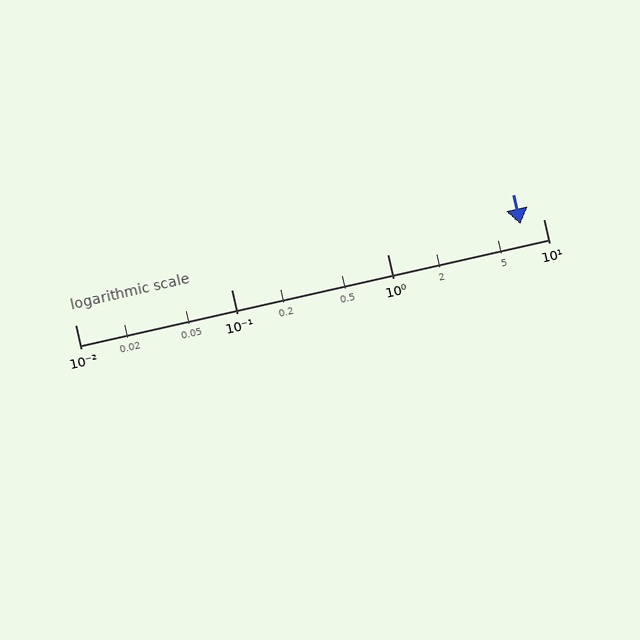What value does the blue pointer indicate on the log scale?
The pointer indicates approximately 7.1.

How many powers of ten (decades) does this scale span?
The scale spans 3 decades, from 0.01 to 10.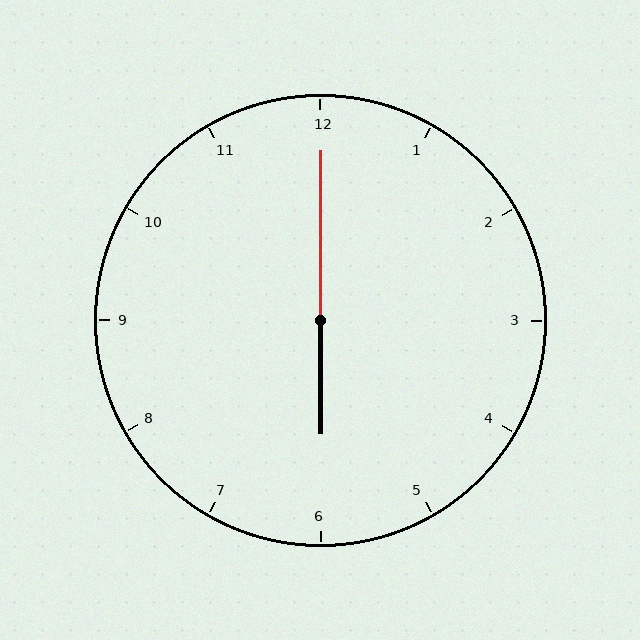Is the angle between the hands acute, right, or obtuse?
It is obtuse.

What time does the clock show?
6:00.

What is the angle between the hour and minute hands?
Approximately 180 degrees.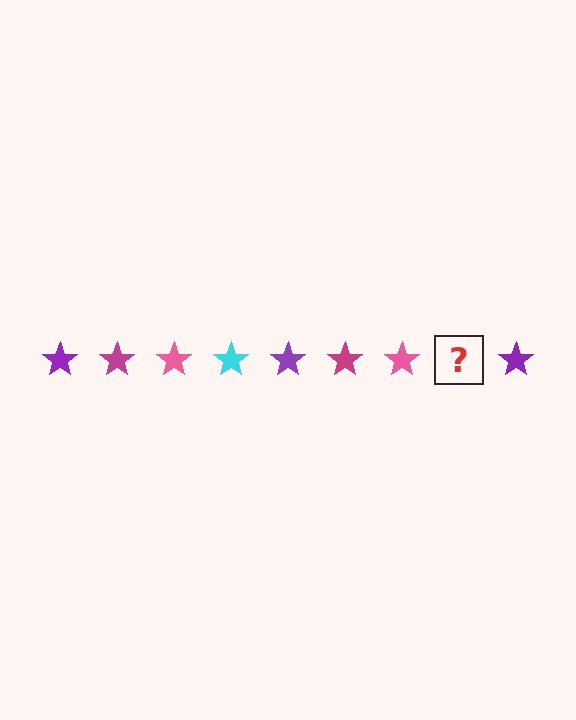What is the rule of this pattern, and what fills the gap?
The rule is that the pattern cycles through purple, magenta, pink, cyan stars. The gap should be filled with a cyan star.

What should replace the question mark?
The question mark should be replaced with a cyan star.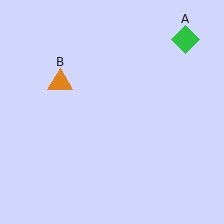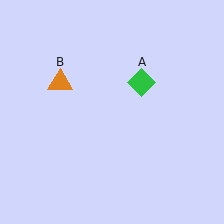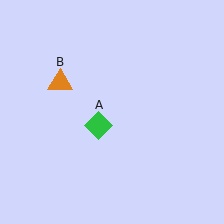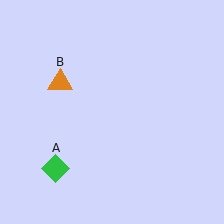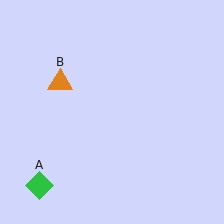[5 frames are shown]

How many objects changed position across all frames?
1 object changed position: green diamond (object A).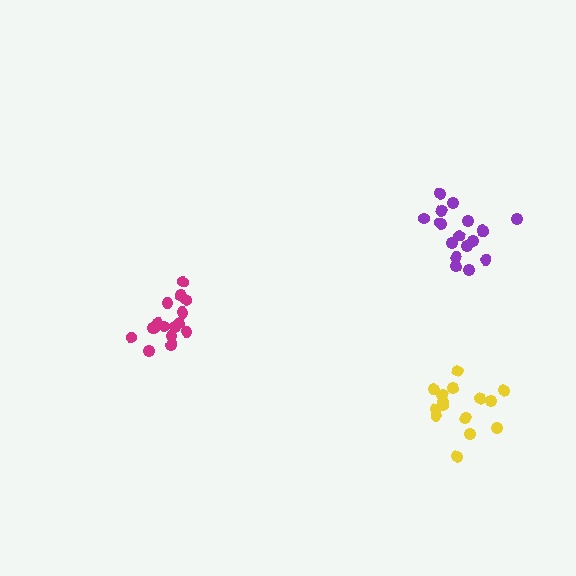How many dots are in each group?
Group 1: 16 dots, Group 2: 18 dots, Group 3: 15 dots (49 total).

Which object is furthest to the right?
The purple cluster is rightmost.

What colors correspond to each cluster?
The clusters are colored: magenta, purple, yellow.